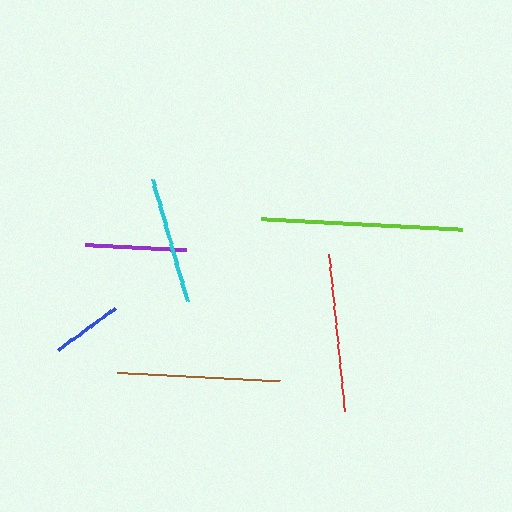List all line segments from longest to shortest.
From longest to shortest: lime, brown, red, cyan, purple, blue.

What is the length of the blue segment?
The blue segment is approximately 71 pixels long.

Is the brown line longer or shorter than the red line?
The brown line is longer than the red line.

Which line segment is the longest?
The lime line is the longest at approximately 201 pixels.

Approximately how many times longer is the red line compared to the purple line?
The red line is approximately 1.6 times the length of the purple line.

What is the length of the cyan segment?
The cyan segment is approximately 128 pixels long.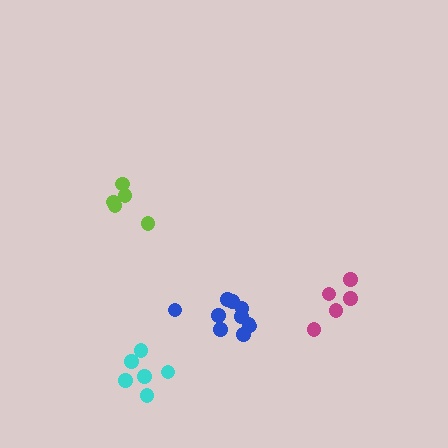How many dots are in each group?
Group 1: 6 dots, Group 2: 10 dots, Group 3: 5 dots, Group 4: 5 dots (26 total).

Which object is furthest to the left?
The lime cluster is leftmost.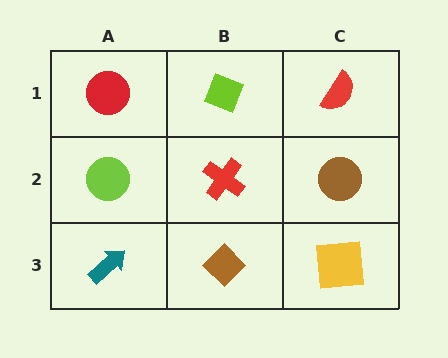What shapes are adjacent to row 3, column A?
A lime circle (row 2, column A), a brown diamond (row 3, column B).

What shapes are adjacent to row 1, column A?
A lime circle (row 2, column A), a lime diamond (row 1, column B).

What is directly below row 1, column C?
A brown circle.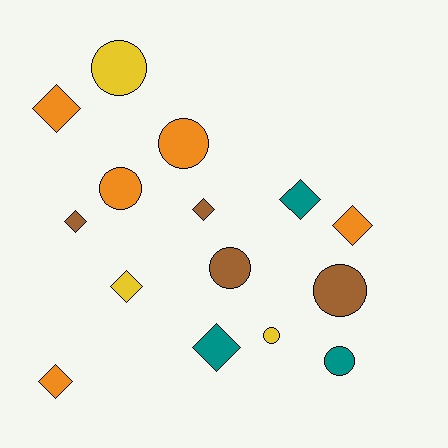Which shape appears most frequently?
Diamond, with 8 objects.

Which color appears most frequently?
Orange, with 5 objects.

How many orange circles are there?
There are 2 orange circles.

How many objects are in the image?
There are 15 objects.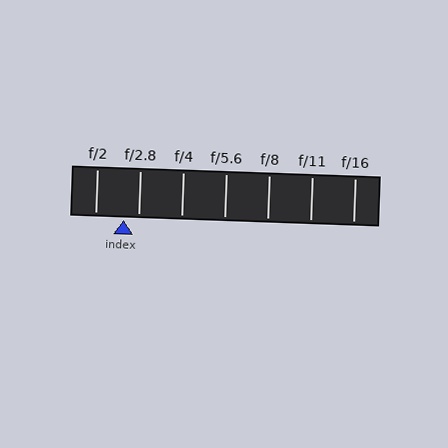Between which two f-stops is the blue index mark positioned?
The index mark is between f/2 and f/2.8.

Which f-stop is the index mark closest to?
The index mark is closest to f/2.8.